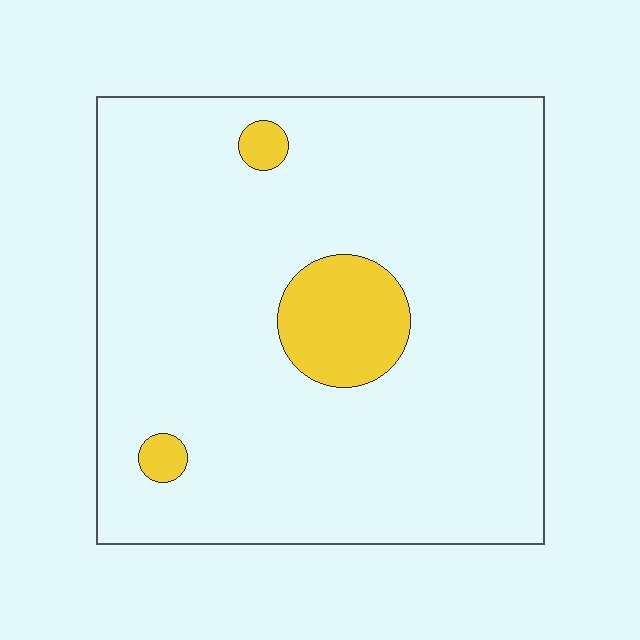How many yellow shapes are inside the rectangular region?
3.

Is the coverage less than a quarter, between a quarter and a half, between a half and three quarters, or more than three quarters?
Less than a quarter.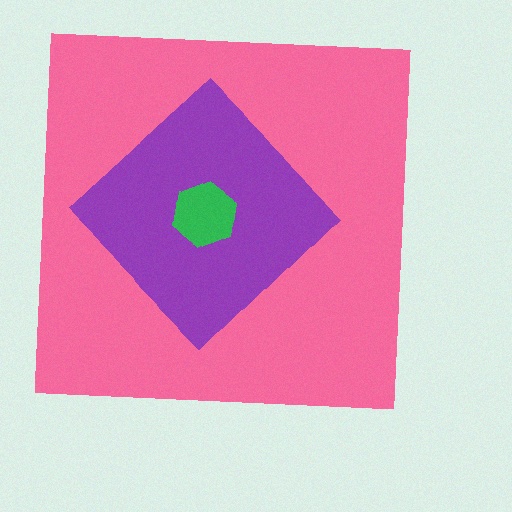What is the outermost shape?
The pink square.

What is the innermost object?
The green hexagon.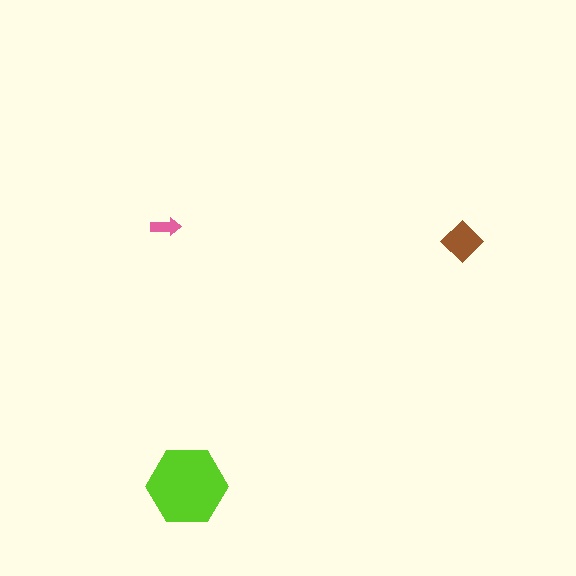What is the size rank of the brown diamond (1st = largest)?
2nd.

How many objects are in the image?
There are 3 objects in the image.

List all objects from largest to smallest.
The lime hexagon, the brown diamond, the pink arrow.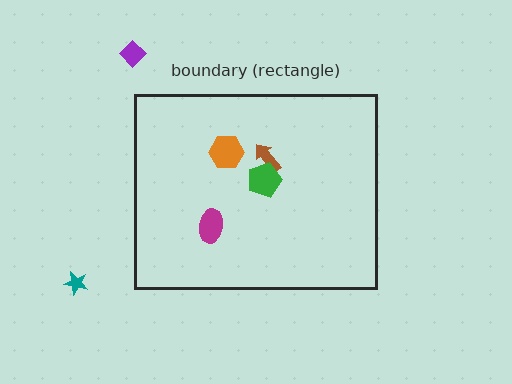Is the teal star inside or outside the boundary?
Outside.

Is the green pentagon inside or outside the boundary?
Inside.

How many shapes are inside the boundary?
4 inside, 2 outside.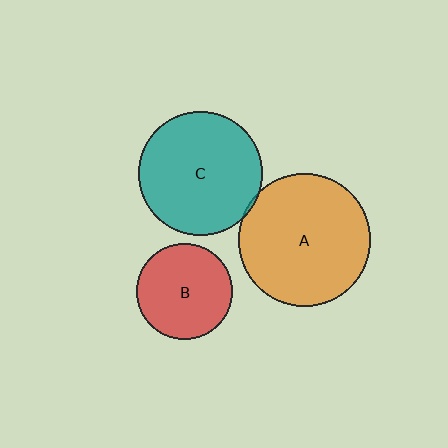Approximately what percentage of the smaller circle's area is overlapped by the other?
Approximately 5%.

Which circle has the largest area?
Circle A (orange).